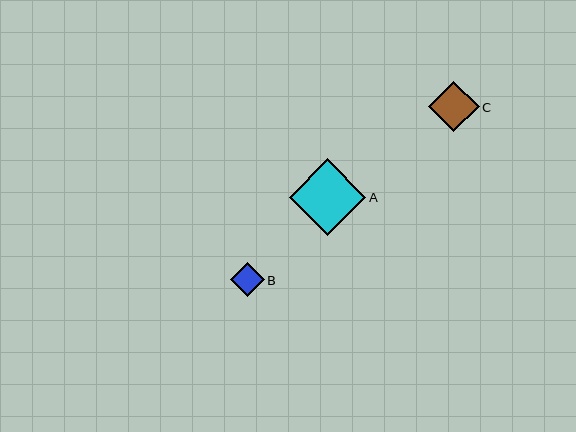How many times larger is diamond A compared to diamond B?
Diamond A is approximately 2.3 times the size of diamond B.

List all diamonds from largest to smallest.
From largest to smallest: A, C, B.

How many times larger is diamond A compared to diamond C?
Diamond A is approximately 1.5 times the size of diamond C.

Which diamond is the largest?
Diamond A is the largest with a size of approximately 76 pixels.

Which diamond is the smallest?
Diamond B is the smallest with a size of approximately 34 pixels.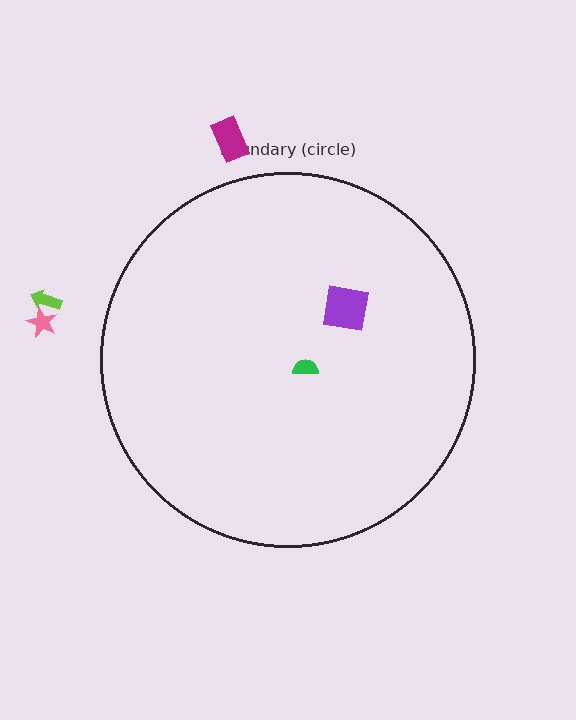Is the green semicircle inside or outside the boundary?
Inside.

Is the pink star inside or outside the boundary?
Outside.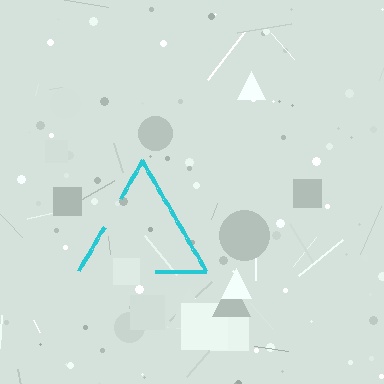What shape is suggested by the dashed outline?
The dashed outline suggests a triangle.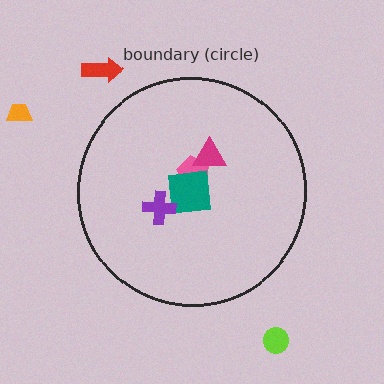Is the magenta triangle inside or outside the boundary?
Inside.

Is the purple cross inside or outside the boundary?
Inside.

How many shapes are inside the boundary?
4 inside, 3 outside.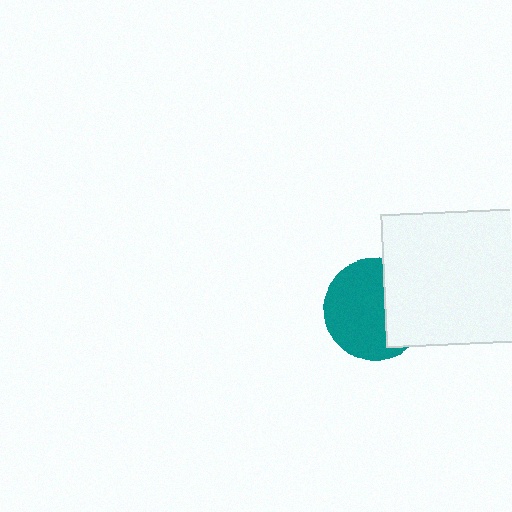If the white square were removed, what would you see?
You would see the complete teal circle.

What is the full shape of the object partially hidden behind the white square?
The partially hidden object is a teal circle.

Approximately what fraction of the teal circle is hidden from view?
Roughly 37% of the teal circle is hidden behind the white square.